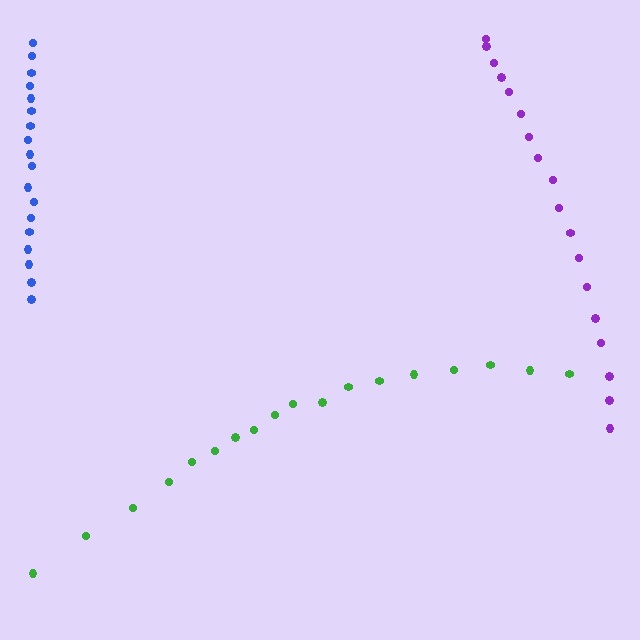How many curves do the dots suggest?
There are 3 distinct paths.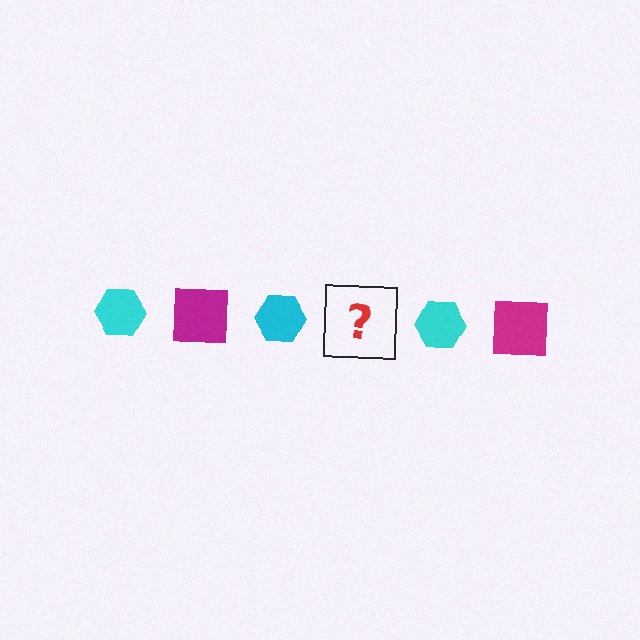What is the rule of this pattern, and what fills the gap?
The rule is that the pattern alternates between cyan hexagon and magenta square. The gap should be filled with a magenta square.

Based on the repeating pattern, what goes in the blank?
The blank should be a magenta square.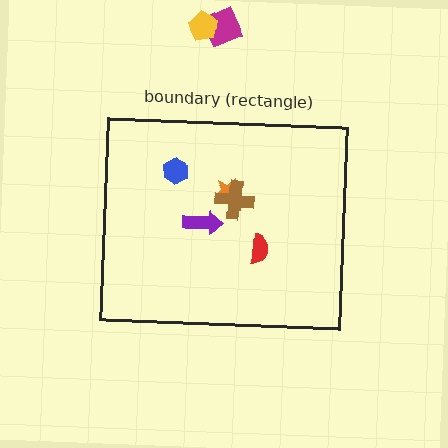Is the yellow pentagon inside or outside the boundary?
Outside.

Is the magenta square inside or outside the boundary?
Outside.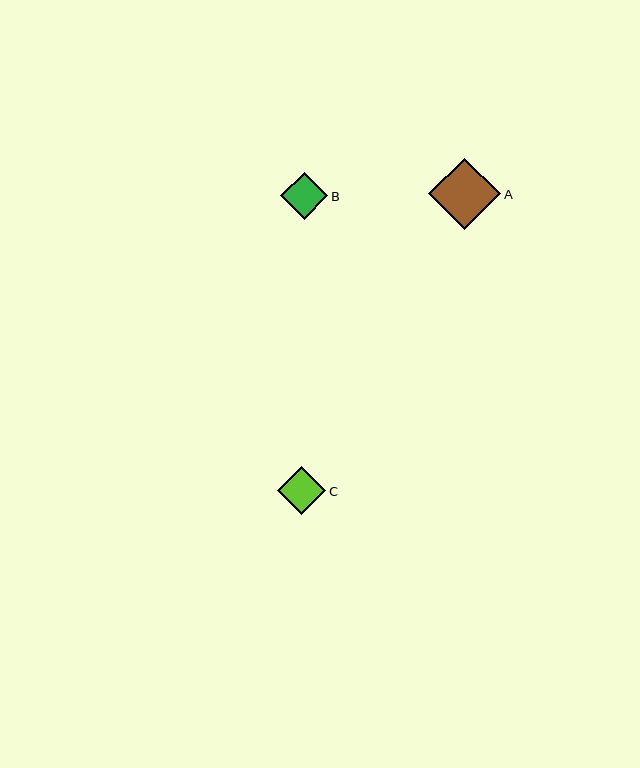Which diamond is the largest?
Diamond A is the largest with a size of approximately 72 pixels.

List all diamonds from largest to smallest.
From largest to smallest: A, C, B.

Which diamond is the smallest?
Diamond B is the smallest with a size of approximately 47 pixels.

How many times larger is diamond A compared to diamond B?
Diamond A is approximately 1.5 times the size of diamond B.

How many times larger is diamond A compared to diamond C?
Diamond A is approximately 1.5 times the size of diamond C.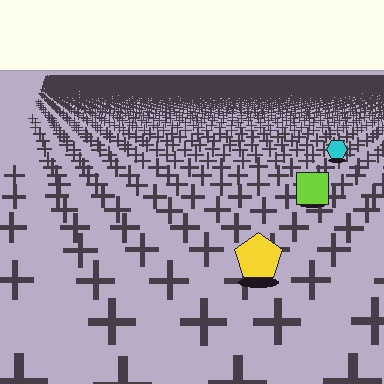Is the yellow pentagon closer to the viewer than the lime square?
Yes. The yellow pentagon is closer — you can tell from the texture gradient: the ground texture is coarser near it.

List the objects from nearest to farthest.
From nearest to farthest: the yellow pentagon, the lime square, the cyan hexagon.